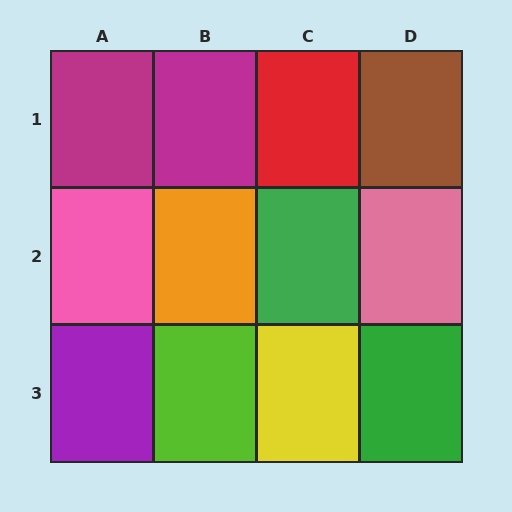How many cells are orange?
1 cell is orange.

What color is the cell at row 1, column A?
Magenta.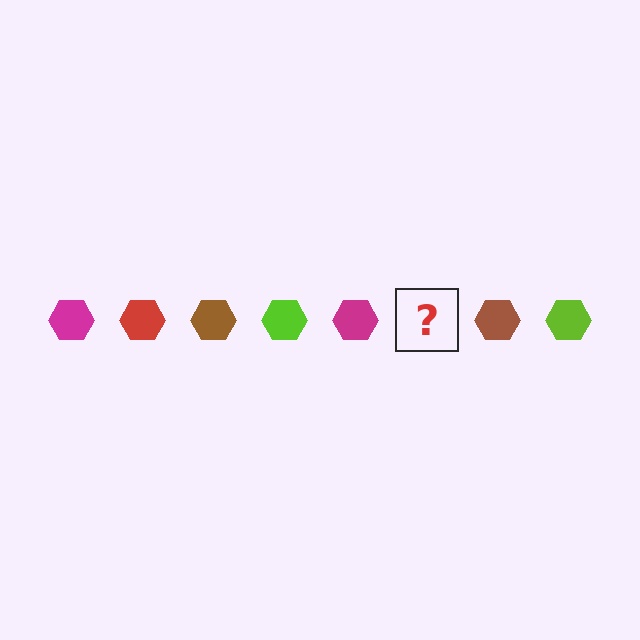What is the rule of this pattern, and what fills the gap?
The rule is that the pattern cycles through magenta, red, brown, lime hexagons. The gap should be filled with a red hexagon.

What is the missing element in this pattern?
The missing element is a red hexagon.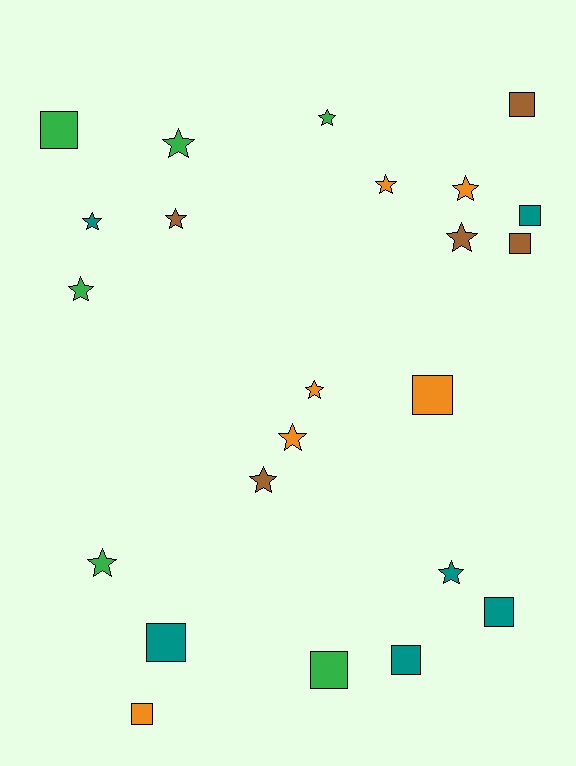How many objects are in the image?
There are 23 objects.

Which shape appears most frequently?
Star, with 13 objects.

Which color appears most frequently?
Green, with 6 objects.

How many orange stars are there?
There are 4 orange stars.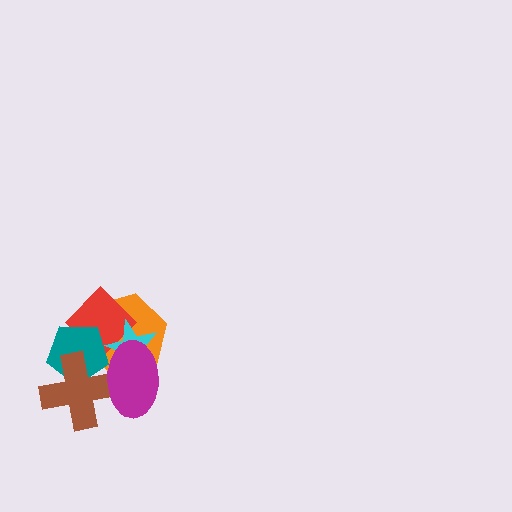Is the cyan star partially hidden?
Yes, it is partially covered by another shape.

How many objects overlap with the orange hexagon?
5 objects overlap with the orange hexagon.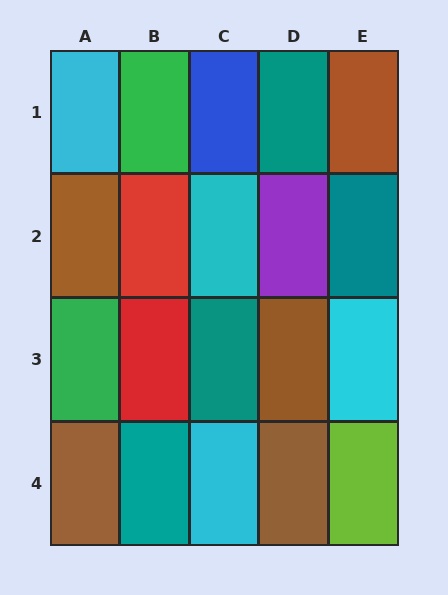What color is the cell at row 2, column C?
Cyan.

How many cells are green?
2 cells are green.